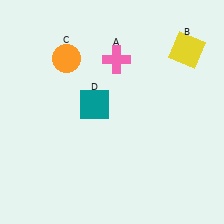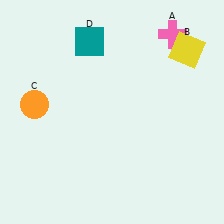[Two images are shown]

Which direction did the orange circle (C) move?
The orange circle (C) moved down.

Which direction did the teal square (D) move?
The teal square (D) moved up.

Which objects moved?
The objects that moved are: the pink cross (A), the orange circle (C), the teal square (D).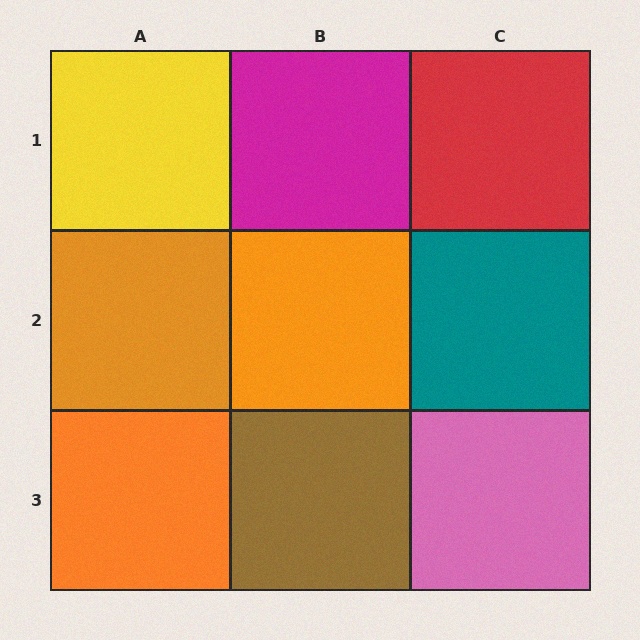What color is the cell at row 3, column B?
Brown.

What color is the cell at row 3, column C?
Pink.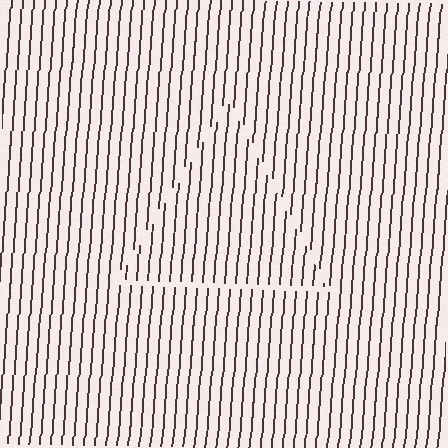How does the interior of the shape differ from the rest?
The interior of the shape contains the same grating, shifted by half a period — the contour is defined by the phase discontinuity where line-ends from the inner and outer gratings abut.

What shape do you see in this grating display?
An illusory triangle. The interior of the shape contains the same grating, shifted by half a period — the contour is defined by the phase discontinuity where line-ends from the inner and outer gratings abut.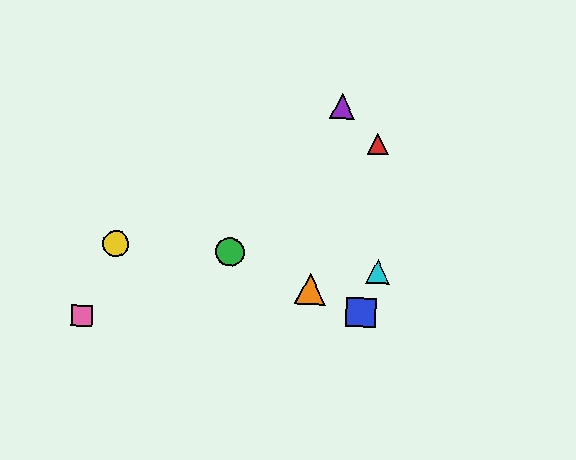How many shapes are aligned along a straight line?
3 shapes (the blue square, the green circle, the orange triangle) are aligned along a straight line.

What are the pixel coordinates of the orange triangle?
The orange triangle is at (310, 289).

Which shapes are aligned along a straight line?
The blue square, the green circle, the orange triangle are aligned along a straight line.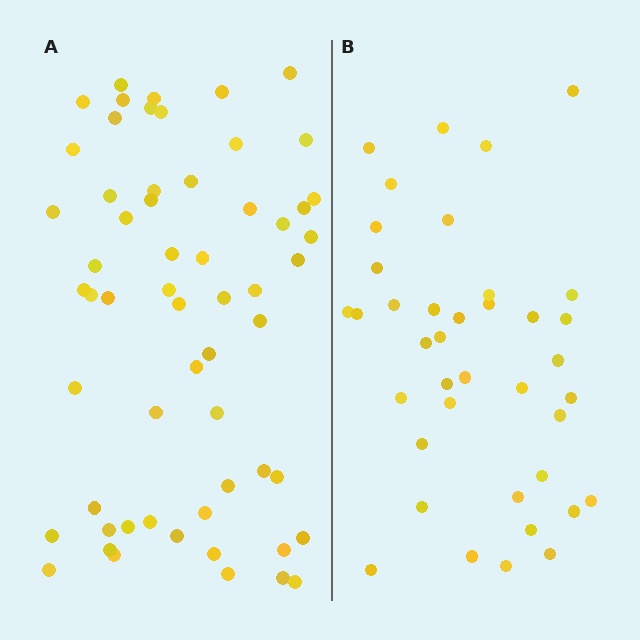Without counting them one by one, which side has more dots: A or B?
Region A (the left region) has more dots.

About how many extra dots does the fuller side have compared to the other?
Region A has approximately 20 more dots than region B.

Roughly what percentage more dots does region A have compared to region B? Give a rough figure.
About 50% more.